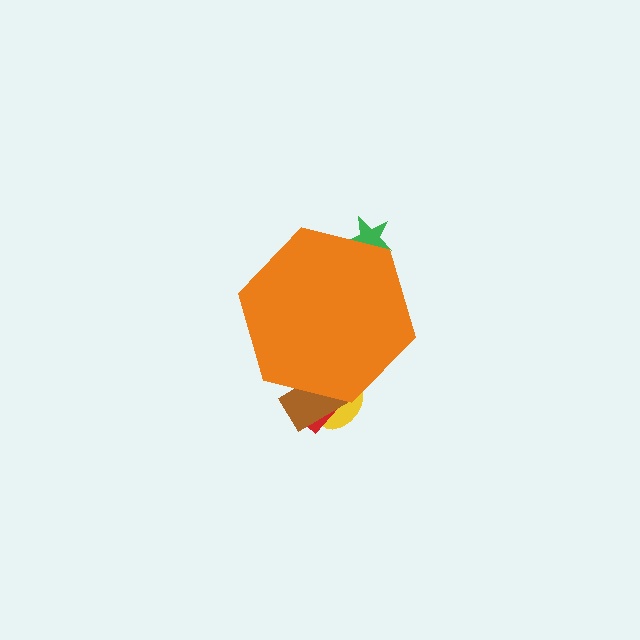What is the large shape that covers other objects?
An orange hexagon.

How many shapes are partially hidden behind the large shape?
4 shapes are partially hidden.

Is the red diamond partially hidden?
Yes, the red diamond is partially hidden behind the orange hexagon.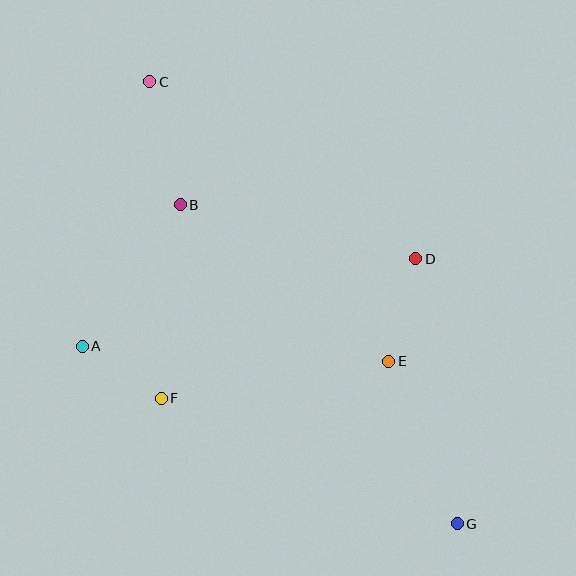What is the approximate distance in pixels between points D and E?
The distance between D and E is approximately 106 pixels.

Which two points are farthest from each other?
Points C and G are farthest from each other.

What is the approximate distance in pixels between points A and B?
The distance between A and B is approximately 172 pixels.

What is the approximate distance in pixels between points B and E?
The distance between B and E is approximately 261 pixels.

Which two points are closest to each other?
Points A and F are closest to each other.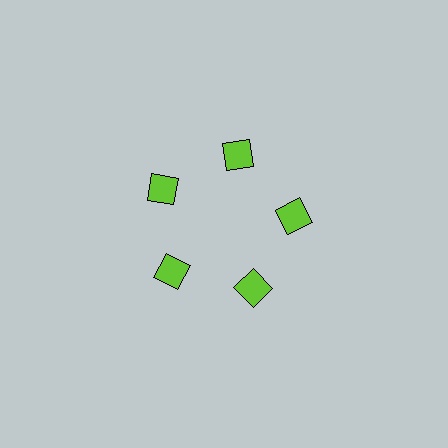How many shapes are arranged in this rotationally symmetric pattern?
There are 5 shapes, arranged in 5 groups of 1.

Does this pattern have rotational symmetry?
Yes, this pattern has 5-fold rotational symmetry. It looks the same after rotating 72 degrees around the center.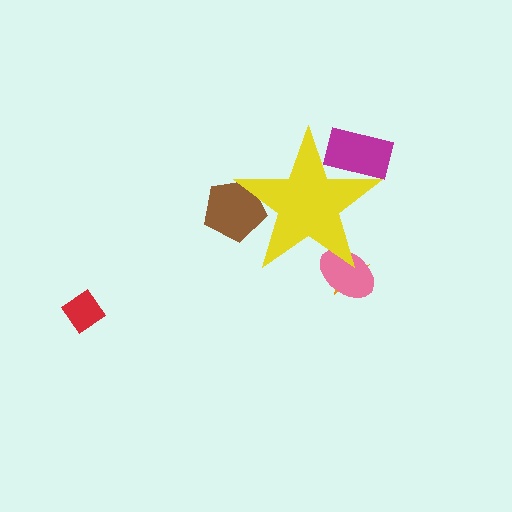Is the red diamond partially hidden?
No, the red diamond is fully visible.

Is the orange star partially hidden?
Yes, the orange star is partially hidden behind the yellow star.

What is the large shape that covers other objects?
A yellow star.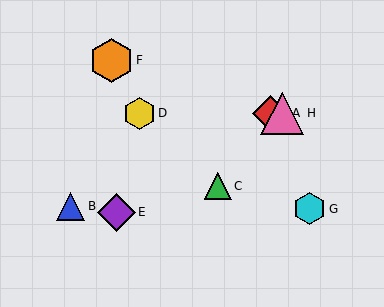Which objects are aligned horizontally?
Objects A, D, H are aligned horizontally.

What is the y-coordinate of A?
Object A is at y≈113.